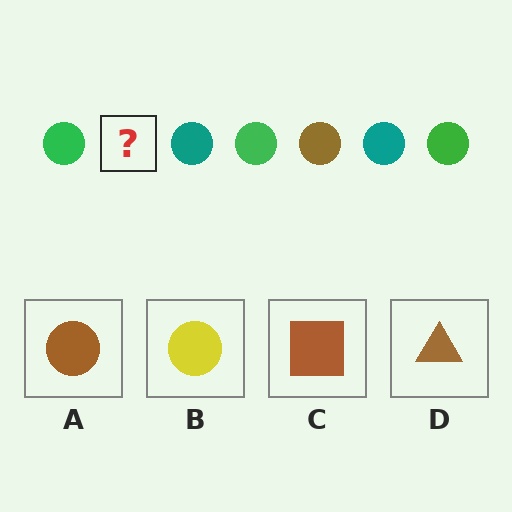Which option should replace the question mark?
Option A.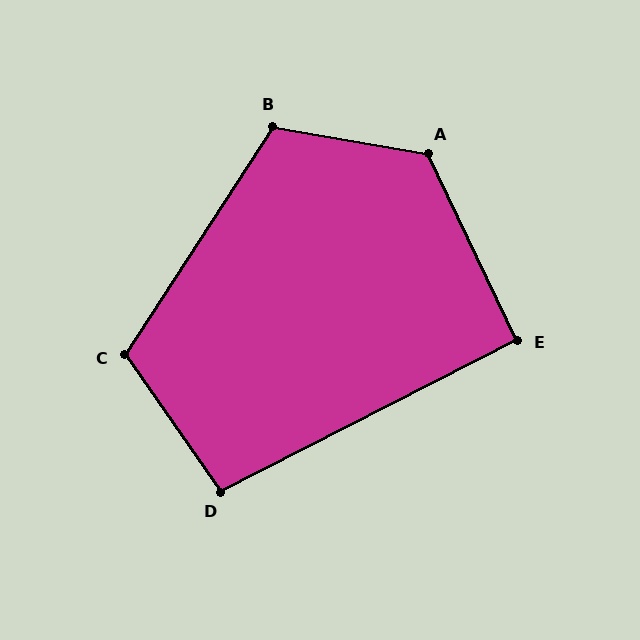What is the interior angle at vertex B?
Approximately 113 degrees (obtuse).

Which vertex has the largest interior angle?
A, at approximately 125 degrees.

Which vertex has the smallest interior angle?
E, at approximately 92 degrees.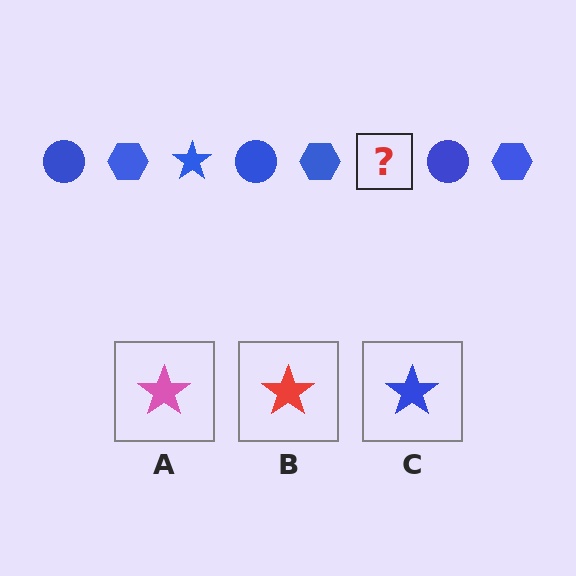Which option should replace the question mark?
Option C.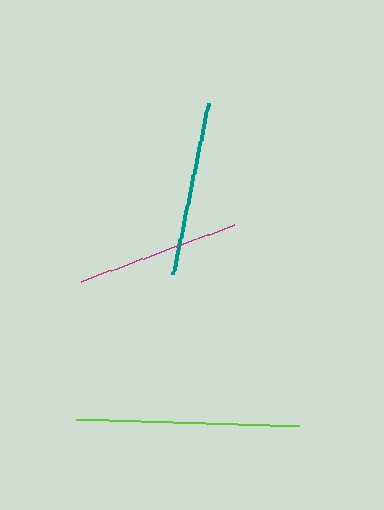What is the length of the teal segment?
The teal segment is approximately 175 pixels long.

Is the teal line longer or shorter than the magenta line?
The teal line is longer than the magenta line.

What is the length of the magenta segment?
The magenta segment is approximately 164 pixels long.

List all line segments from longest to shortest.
From longest to shortest: lime, teal, magenta.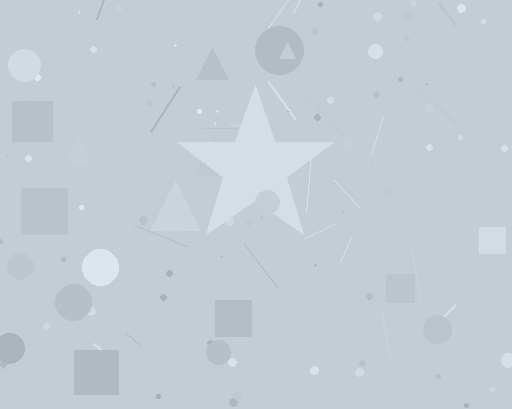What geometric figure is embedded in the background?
A star is embedded in the background.